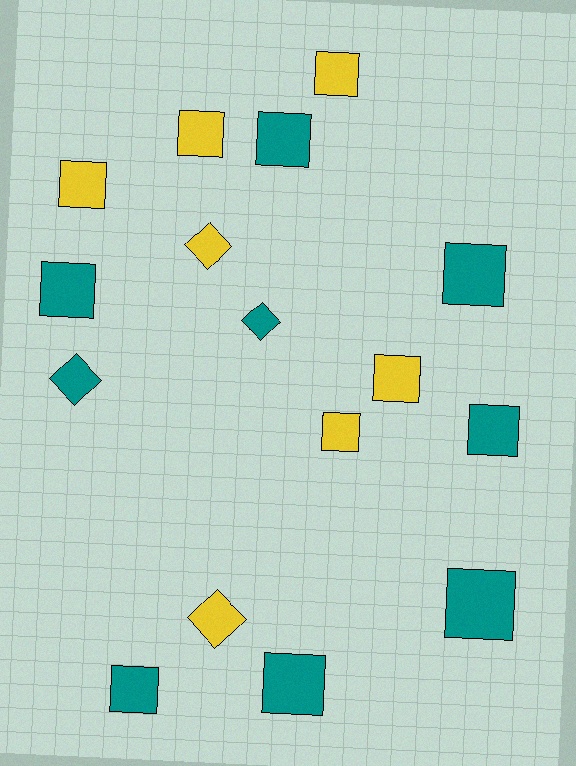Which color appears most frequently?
Teal, with 9 objects.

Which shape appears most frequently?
Square, with 12 objects.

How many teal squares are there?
There are 7 teal squares.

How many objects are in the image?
There are 16 objects.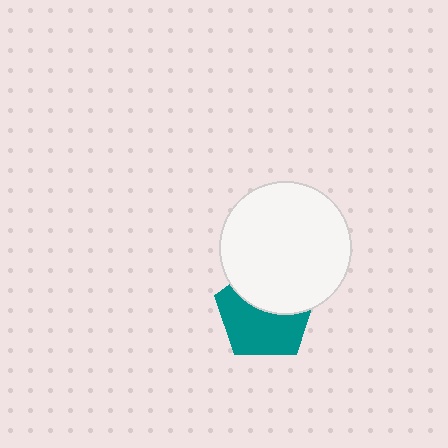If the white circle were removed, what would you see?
You would see the complete teal pentagon.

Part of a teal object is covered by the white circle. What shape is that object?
It is a pentagon.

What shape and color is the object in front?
The object in front is a white circle.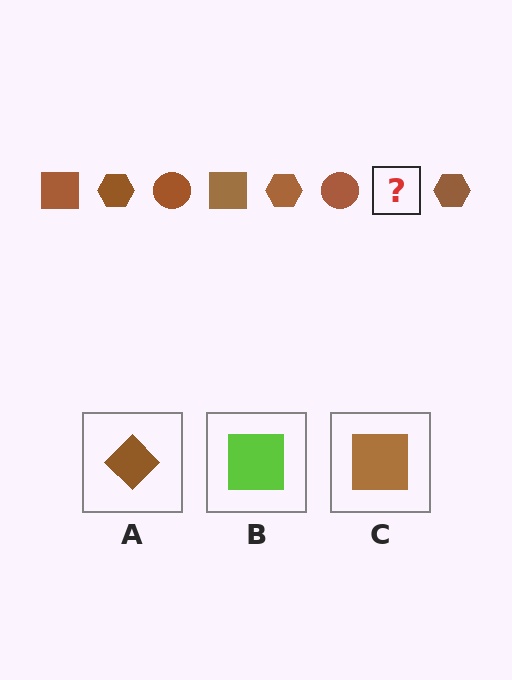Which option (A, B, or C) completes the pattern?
C.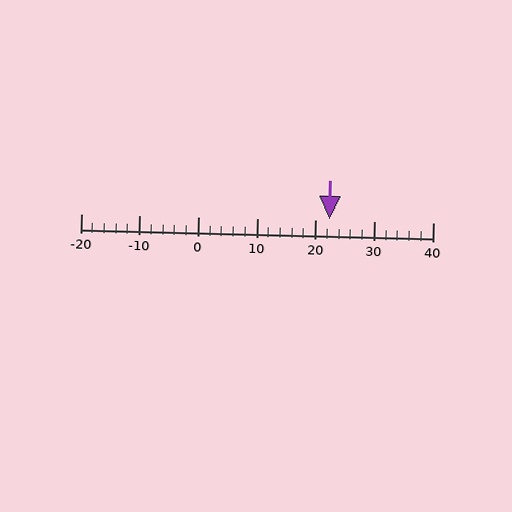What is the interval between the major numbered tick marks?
The major tick marks are spaced 10 units apart.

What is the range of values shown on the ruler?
The ruler shows values from -20 to 40.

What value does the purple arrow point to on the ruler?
The purple arrow points to approximately 22.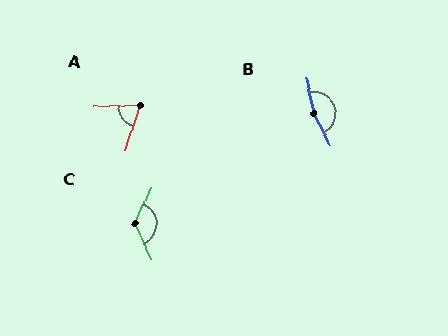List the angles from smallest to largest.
A (69°), C (132°), B (165°).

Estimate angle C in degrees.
Approximately 132 degrees.